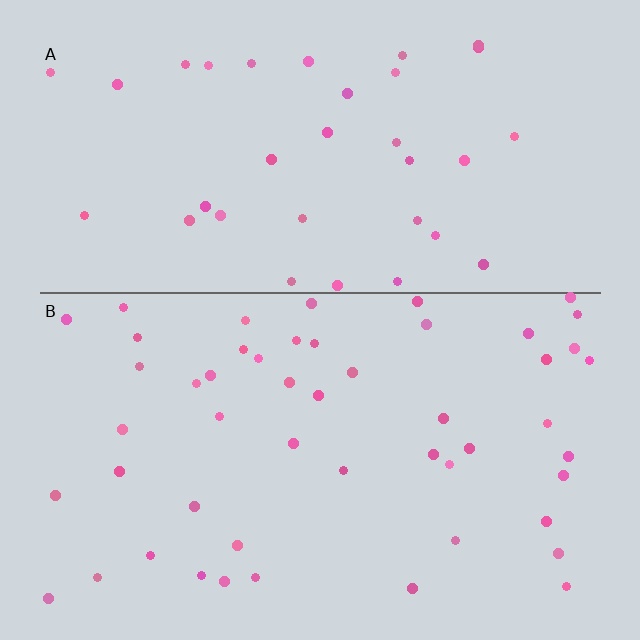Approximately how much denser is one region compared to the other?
Approximately 1.4× — region B over region A.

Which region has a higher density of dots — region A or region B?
B (the bottom).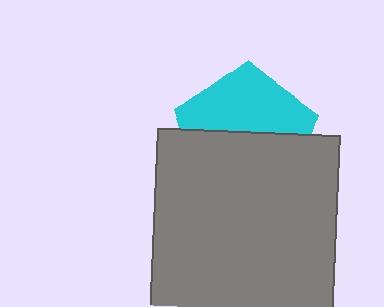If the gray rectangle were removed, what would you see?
You would see the complete cyan pentagon.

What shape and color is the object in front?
The object in front is a gray rectangle.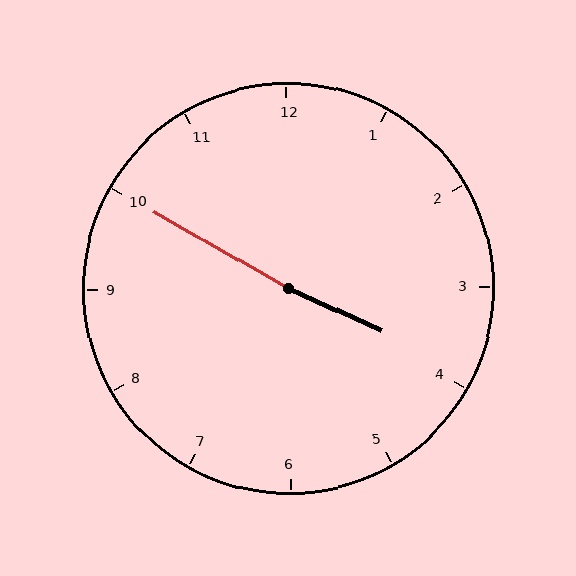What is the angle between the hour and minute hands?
Approximately 175 degrees.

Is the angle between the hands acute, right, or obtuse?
It is obtuse.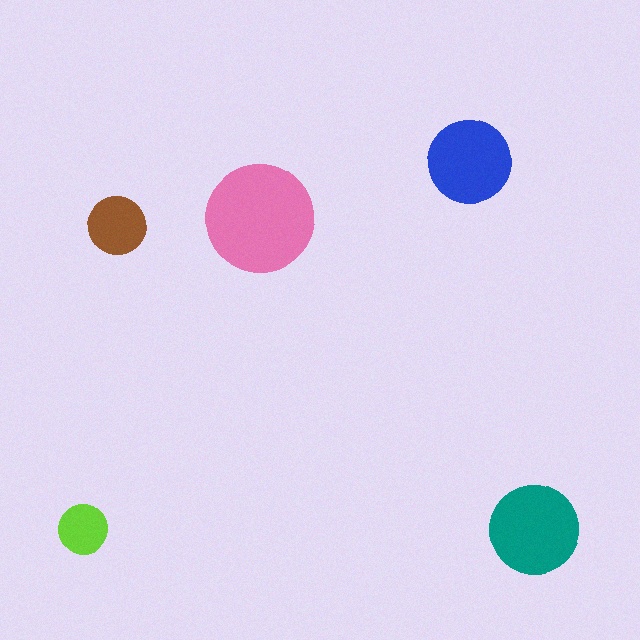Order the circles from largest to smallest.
the pink one, the teal one, the blue one, the brown one, the lime one.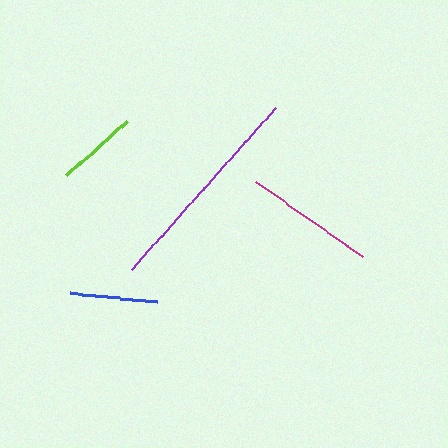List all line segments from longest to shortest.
From longest to shortest: purple, magenta, blue, lime.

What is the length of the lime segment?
The lime segment is approximately 82 pixels long.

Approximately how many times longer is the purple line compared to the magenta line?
The purple line is approximately 1.7 times the length of the magenta line.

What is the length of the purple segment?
The purple segment is approximately 217 pixels long.